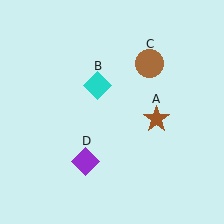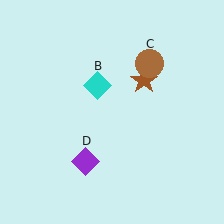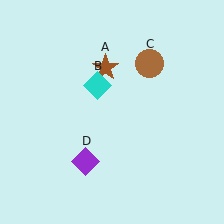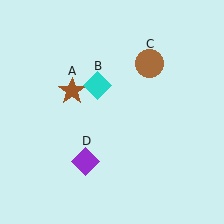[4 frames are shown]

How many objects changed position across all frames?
1 object changed position: brown star (object A).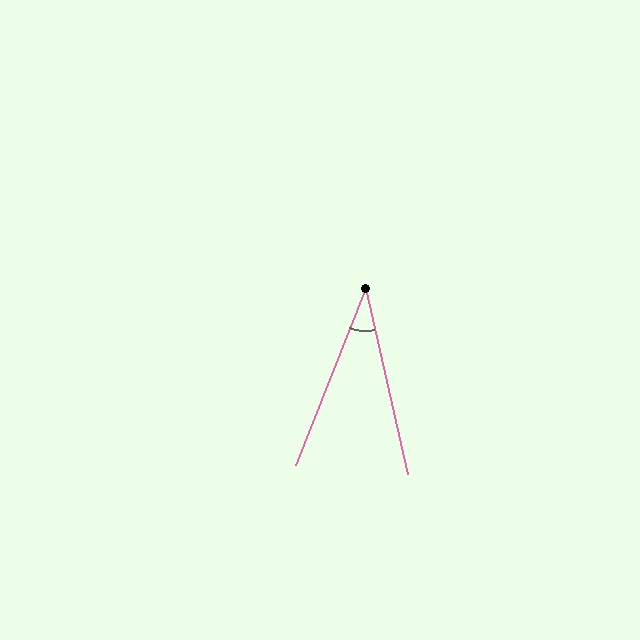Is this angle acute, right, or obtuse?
It is acute.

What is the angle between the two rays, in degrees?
Approximately 34 degrees.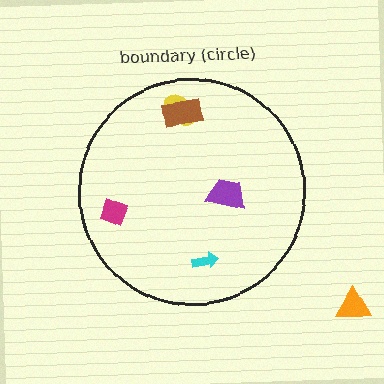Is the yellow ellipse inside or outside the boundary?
Inside.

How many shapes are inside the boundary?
5 inside, 1 outside.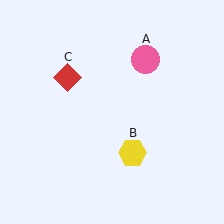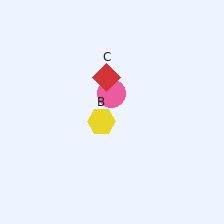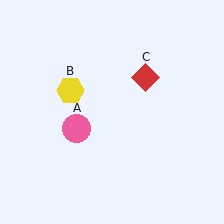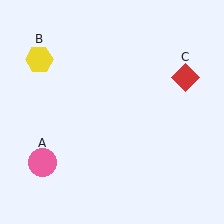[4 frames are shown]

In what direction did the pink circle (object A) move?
The pink circle (object A) moved down and to the left.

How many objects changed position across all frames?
3 objects changed position: pink circle (object A), yellow hexagon (object B), red diamond (object C).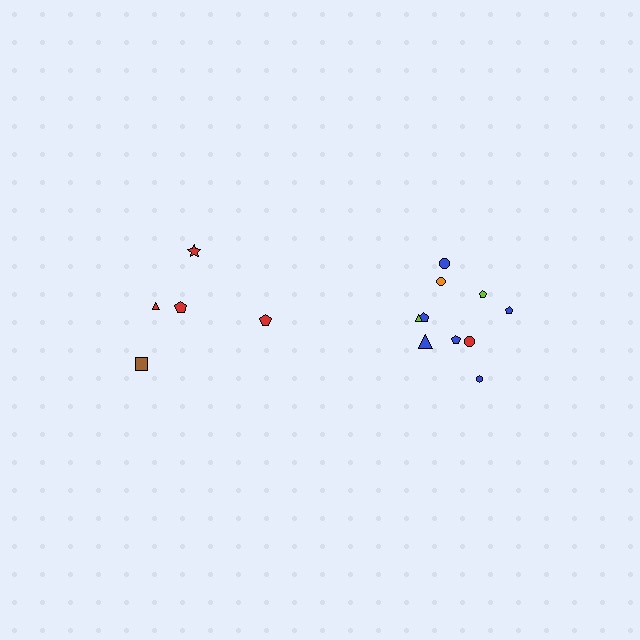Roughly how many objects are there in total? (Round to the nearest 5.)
Roughly 15 objects in total.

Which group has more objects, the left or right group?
The right group.